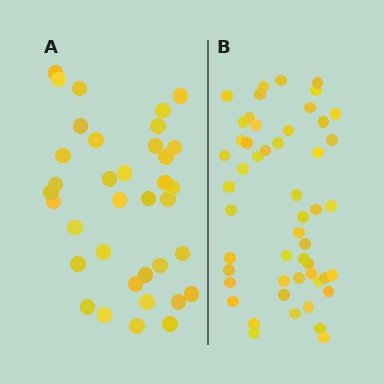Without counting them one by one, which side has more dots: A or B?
Region B (the right region) has more dots.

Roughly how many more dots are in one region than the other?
Region B has approximately 15 more dots than region A.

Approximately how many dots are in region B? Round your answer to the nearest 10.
About 50 dots. (The exact count is 51, which rounds to 50.)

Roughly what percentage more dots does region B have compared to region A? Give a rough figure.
About 40% more.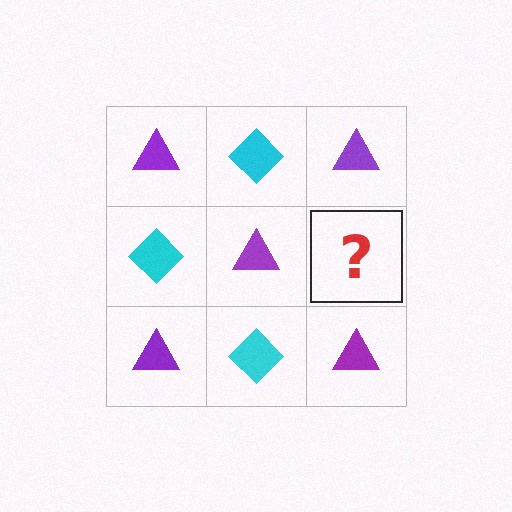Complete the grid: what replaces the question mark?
The question mark should be replaced with a cyan diamond.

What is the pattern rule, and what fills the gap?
The rule is that it alternates purple triangle and cyan diamond in a checkerboard pattern. The gap should be filled with a cyan diamond.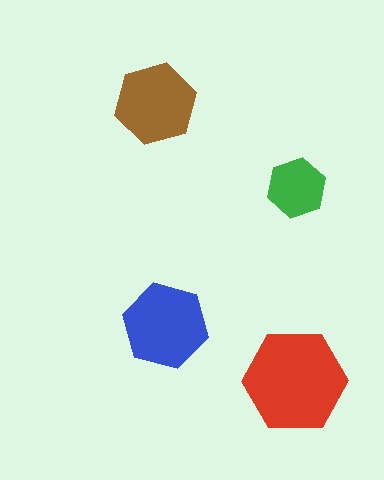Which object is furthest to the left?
The brown hexagon is leftmost.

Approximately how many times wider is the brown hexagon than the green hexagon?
About 1.5 times wider.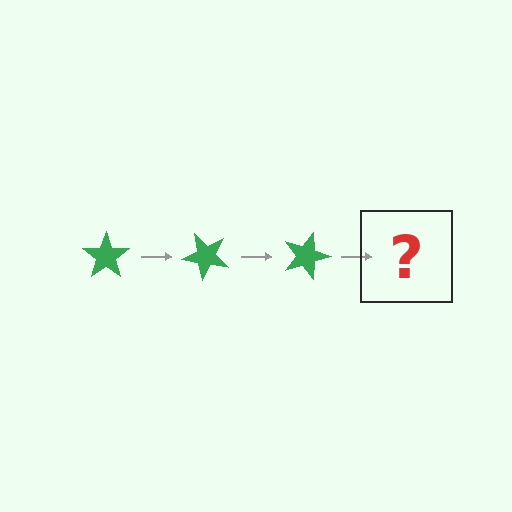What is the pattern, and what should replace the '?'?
The pattern is that the star rotates 45 degrees each step. The '?' should be a green star rotated 135 degrees.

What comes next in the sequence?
The next element should be a green star rotated 135 degrees.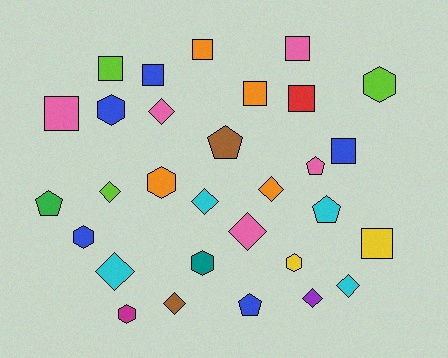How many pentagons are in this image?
There are 5 pentagons.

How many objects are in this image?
There are 30 objects.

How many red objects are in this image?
There is 1 red object.